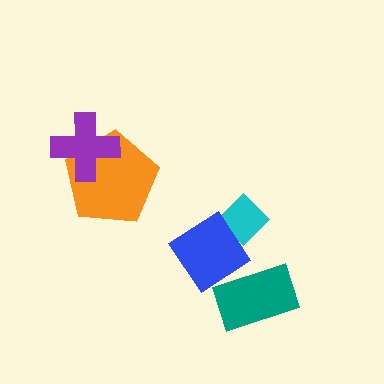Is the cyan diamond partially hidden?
Yes, it is partially covered by another shape.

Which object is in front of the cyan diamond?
The blue diamond is in front of the cyan diamond.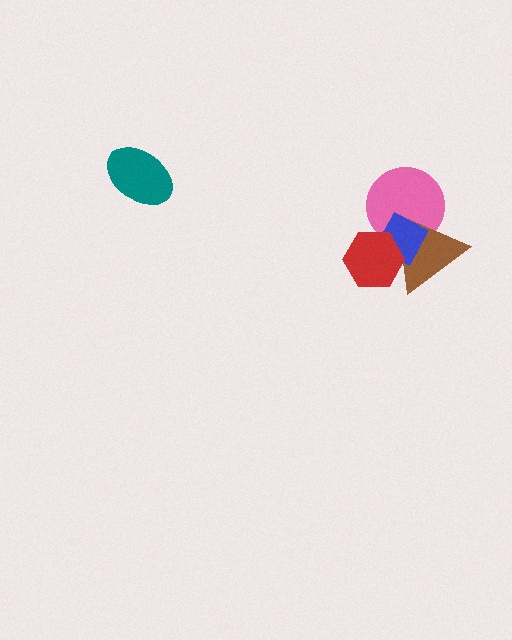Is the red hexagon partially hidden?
No, no other shape covers it.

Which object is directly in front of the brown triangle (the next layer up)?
The blue diamond is directly in front of the brown triangle.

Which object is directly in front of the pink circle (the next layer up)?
The brown triangle is directly in front of the pink circle.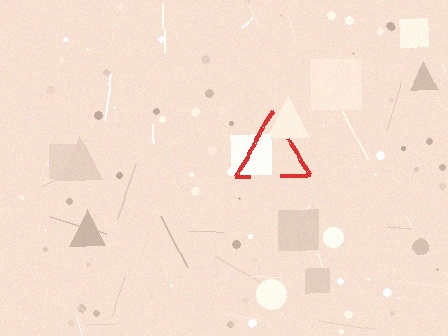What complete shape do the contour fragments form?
The contour fragments form a triangle.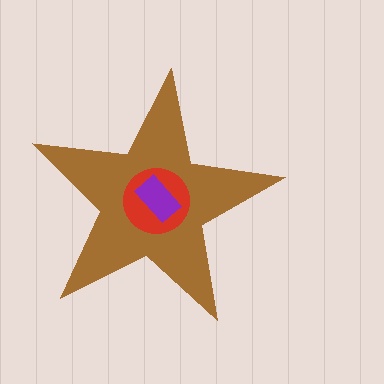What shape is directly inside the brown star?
The red circle.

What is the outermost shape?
The brown star.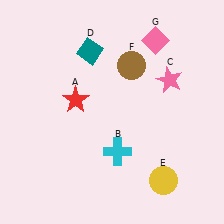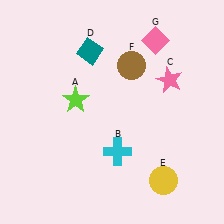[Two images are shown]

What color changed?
The star (A) changed from red in Image 1 to lime in Image 2.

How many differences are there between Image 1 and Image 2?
There is 1 difference between the two images.